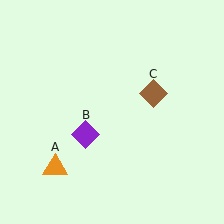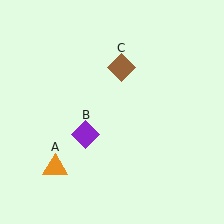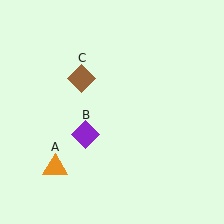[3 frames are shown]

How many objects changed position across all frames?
1 object changed position: brown diamond (object C).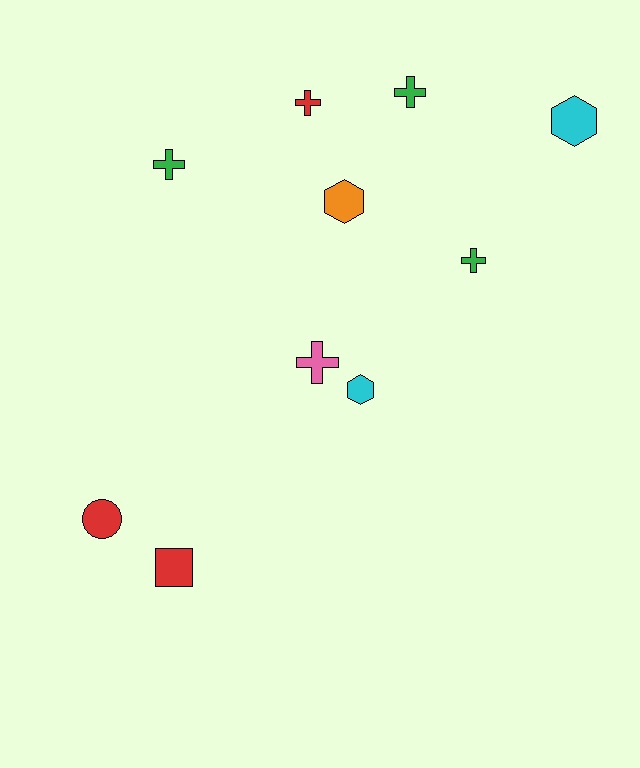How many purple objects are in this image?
There are no purple objects.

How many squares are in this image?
There is 1 square.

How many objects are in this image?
There are 10 objects.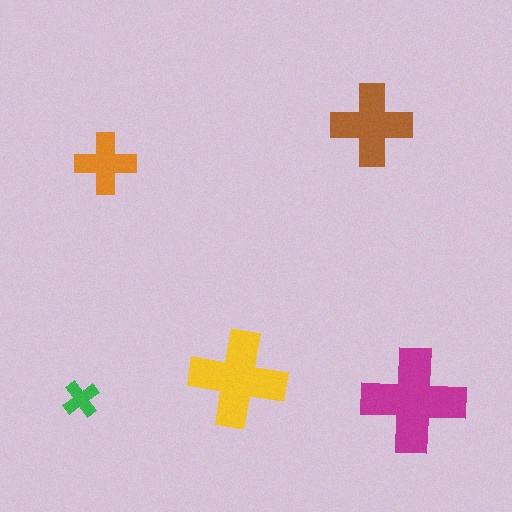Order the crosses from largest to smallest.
the magenta one, the yellow one, the brown one, the orange one, the green one.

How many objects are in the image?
There are 5 objects in the image.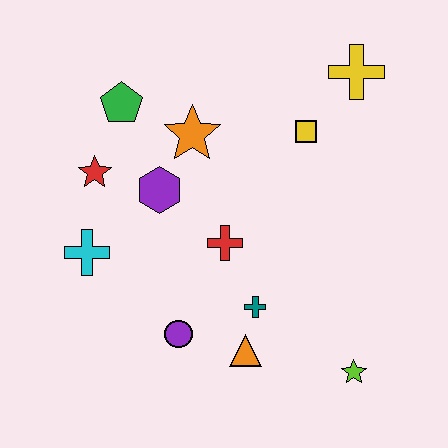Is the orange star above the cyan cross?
Yes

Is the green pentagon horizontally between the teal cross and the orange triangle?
No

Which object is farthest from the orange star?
The lime star is farthest from the orange star.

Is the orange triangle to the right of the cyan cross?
Yes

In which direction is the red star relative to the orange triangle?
The red star is above the orange triangle.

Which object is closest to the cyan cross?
The red star is closest to the cyan cross.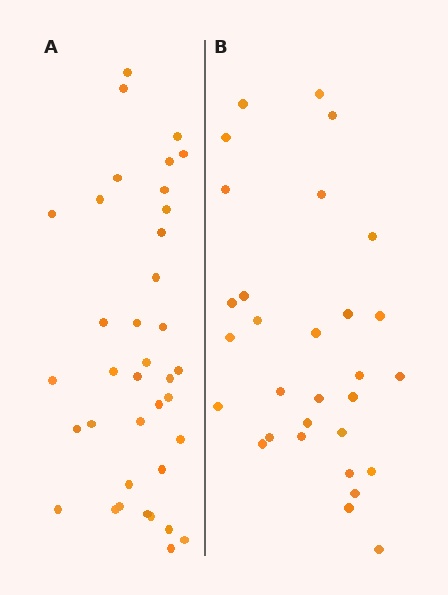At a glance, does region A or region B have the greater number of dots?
Region A (the left region) has more dots.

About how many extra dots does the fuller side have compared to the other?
Region A has roughly 8 or so more dots than region B.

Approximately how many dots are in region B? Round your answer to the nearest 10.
About 30 dots.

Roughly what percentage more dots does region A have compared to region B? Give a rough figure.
About 25% more.